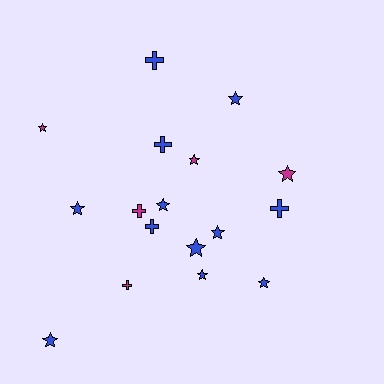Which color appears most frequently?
Blue, with 12 objects.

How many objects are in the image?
There are 17 objects.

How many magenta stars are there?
There are 3 magenta stars.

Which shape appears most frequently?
Star, with 11 objects.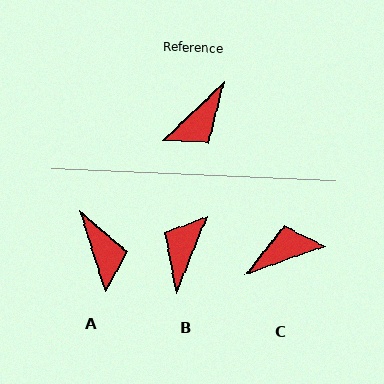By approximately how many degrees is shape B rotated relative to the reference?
Approximately 155 degrees clockwise.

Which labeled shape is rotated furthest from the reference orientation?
C, about 157 degrees away.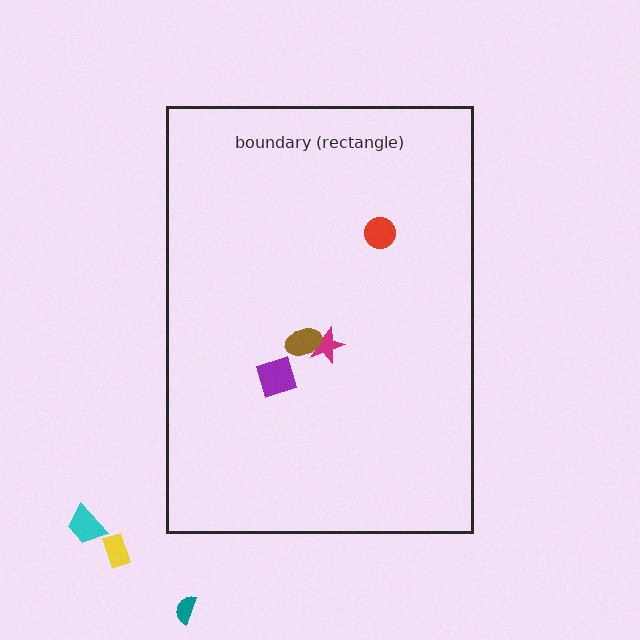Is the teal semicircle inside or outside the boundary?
Outside.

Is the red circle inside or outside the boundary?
Inside.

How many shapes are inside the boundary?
4 inside, 3 outside.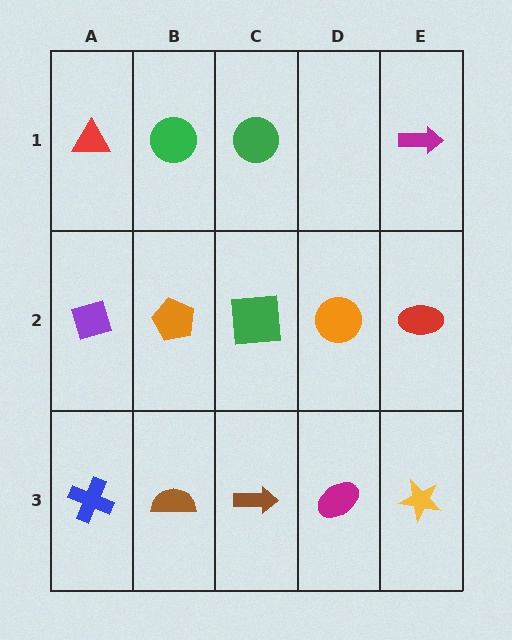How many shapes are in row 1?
4 shapes.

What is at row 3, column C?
A brown arrow.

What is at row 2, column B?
An orange pentagon.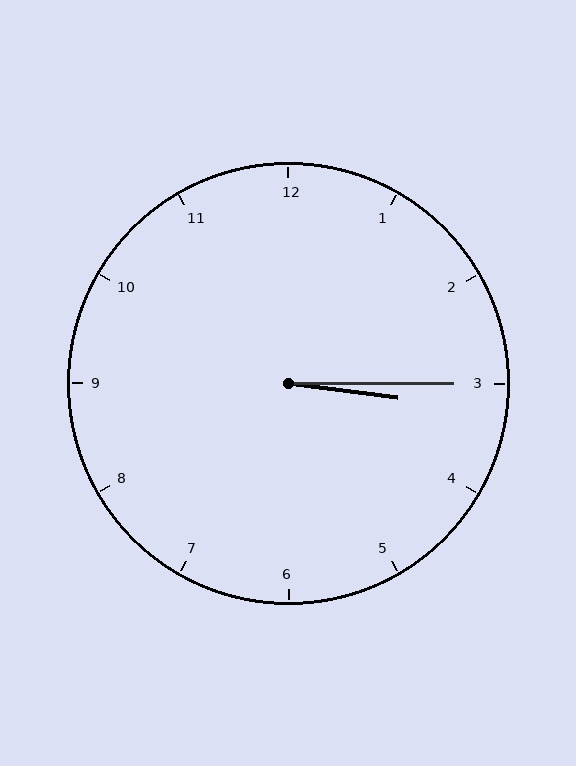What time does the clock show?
3:15.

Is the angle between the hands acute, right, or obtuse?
It is acute.